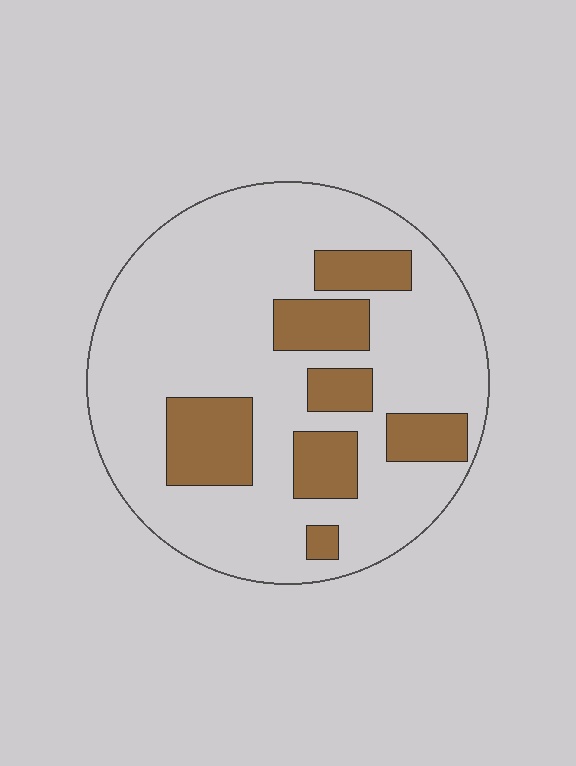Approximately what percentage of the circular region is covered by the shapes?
Approximately 25%.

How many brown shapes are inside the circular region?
7.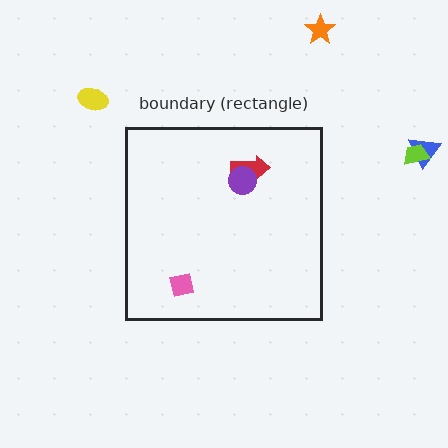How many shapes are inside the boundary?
3 inside, 4 outside.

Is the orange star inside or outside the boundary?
Outside.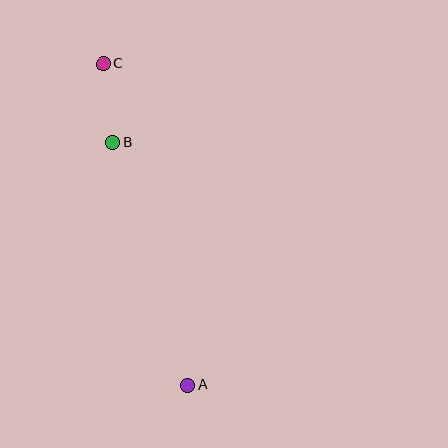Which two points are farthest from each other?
Points A and C are farthest from each other.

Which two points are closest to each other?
Points B and C are closest to each other.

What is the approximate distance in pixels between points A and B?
The distance between A and B is approximately 254 pixels.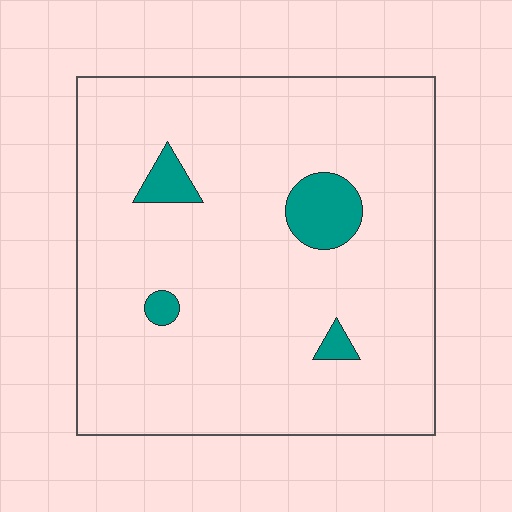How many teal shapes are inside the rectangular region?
4.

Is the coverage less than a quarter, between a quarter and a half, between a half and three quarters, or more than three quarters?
Less than a quarter.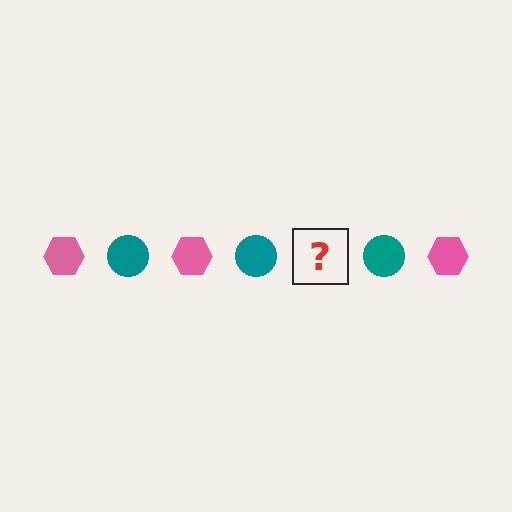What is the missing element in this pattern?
The missing element is a pink hexagon.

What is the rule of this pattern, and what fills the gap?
The rule is that the pattern alternates between pink hexagon and teal circle. The gap should be filled with a pink hexagon.